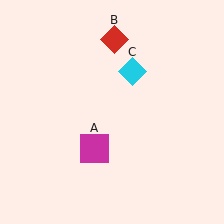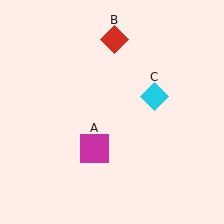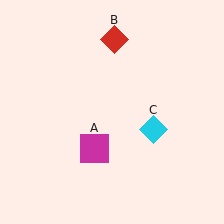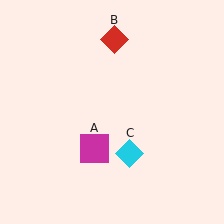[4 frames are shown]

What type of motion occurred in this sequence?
The cyan diamond (object C) rotated clockwise around the center of the scene.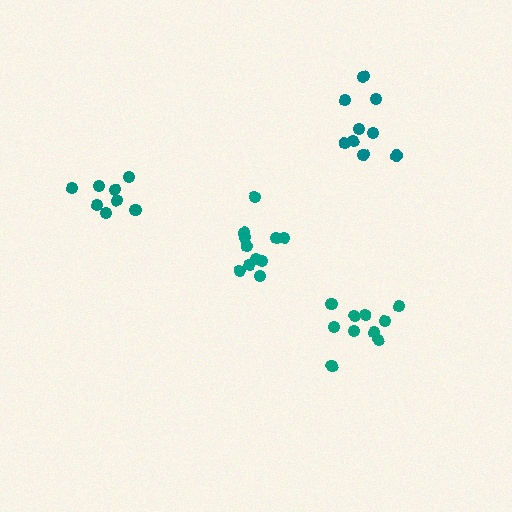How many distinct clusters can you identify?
There are 4 distinct clusters.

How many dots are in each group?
Group 1: 8 dots, Group 2: 9 dots, Group 3: 10 dots, Group 4: 11 dots (38 total).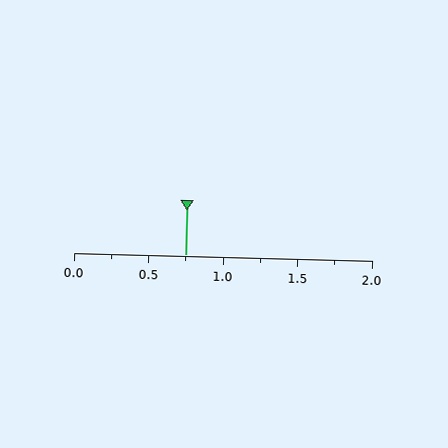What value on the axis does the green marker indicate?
The marker indicates approximately 0.75.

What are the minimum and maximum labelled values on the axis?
The axis runs from 0.0 to 2.0.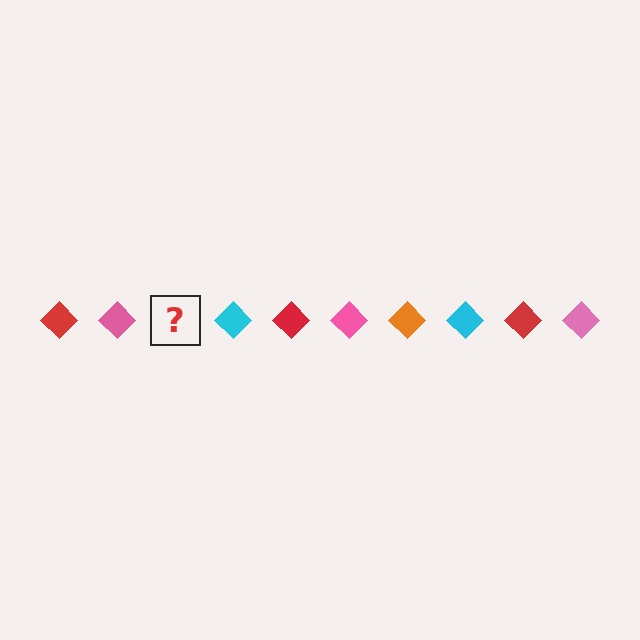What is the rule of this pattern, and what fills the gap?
The rule is that the pattern cycles through red, pink, orange, cyan diamonds. The gap should be filled with an orange diamond.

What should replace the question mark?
The question mark should be replaced with an orange diamond.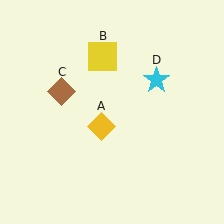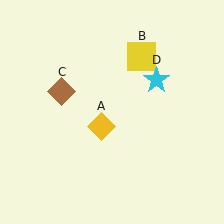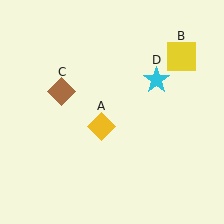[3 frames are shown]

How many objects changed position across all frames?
1 object changed position: yellow square (object B).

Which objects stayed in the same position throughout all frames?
Yellow diamond (object A) and brown diamond (object C) and cyan star (object D) remained stationary.